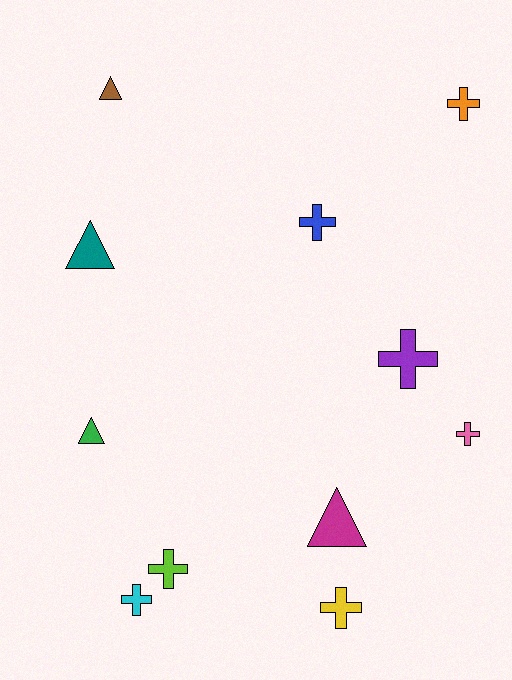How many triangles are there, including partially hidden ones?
There are 4 triangles.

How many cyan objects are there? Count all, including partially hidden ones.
There is 1 cyan object.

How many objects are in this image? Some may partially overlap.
There are 11 objects.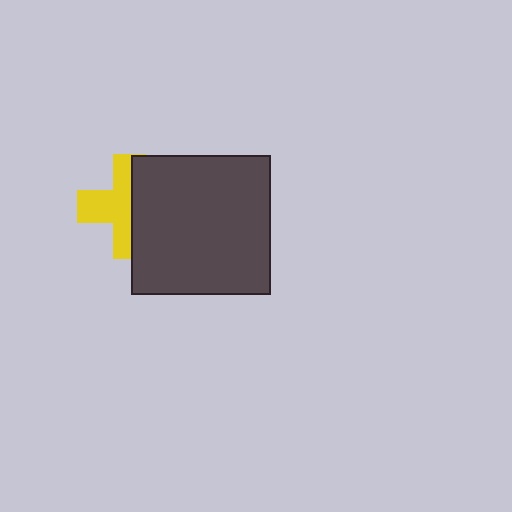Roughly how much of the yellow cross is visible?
About half of it is visible (roughly 54%).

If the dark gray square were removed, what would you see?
You would see the complete yellow cross.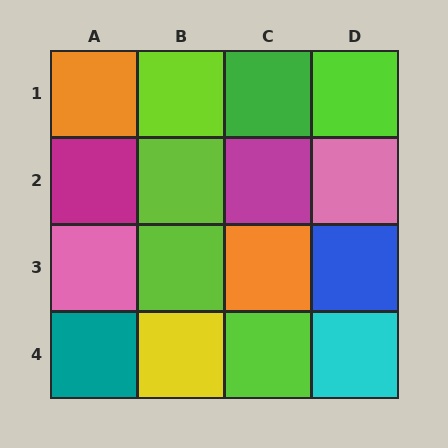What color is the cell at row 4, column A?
Teal.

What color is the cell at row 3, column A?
Pink.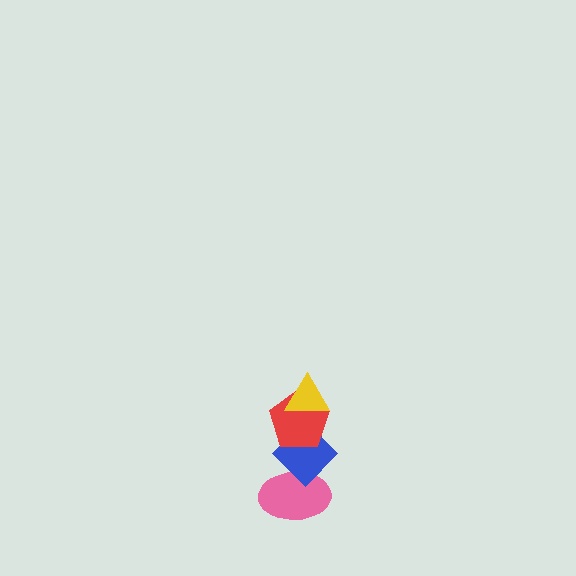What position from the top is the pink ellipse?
The pink ellipse is 4th from the top.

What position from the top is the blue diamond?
The blue diamond is 3rd from the top.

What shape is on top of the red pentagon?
The yellow triangle is on top of the red pentagon.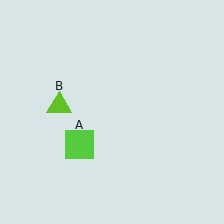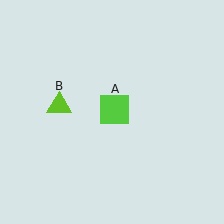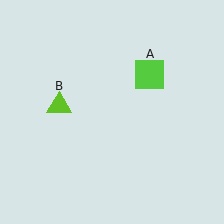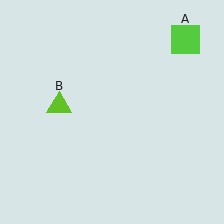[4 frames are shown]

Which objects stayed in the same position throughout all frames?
Lime triangle (object B) remained stationary.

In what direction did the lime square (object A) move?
The lime square (object A) moved up and to the right.